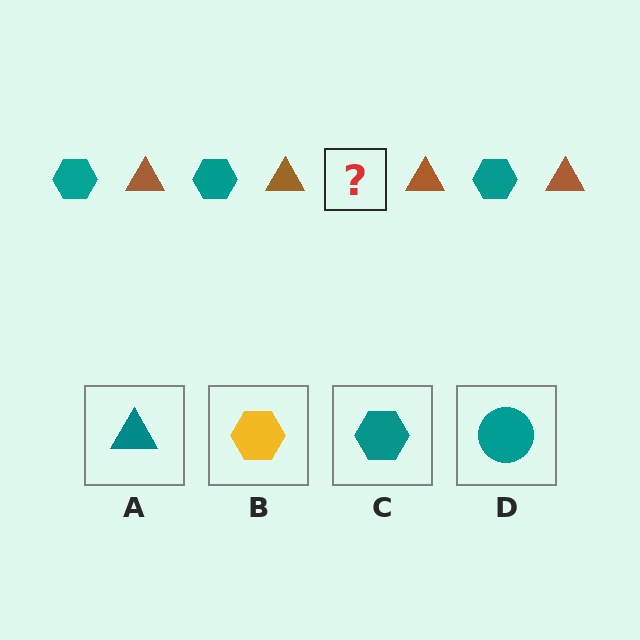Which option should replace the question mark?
Option C.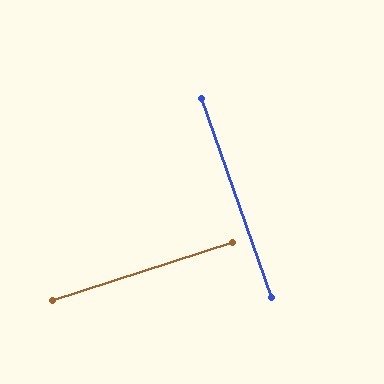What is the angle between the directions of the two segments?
Approximately 89 degrees.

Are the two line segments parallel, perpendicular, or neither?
Perpendicular — they meet at approximately 89°.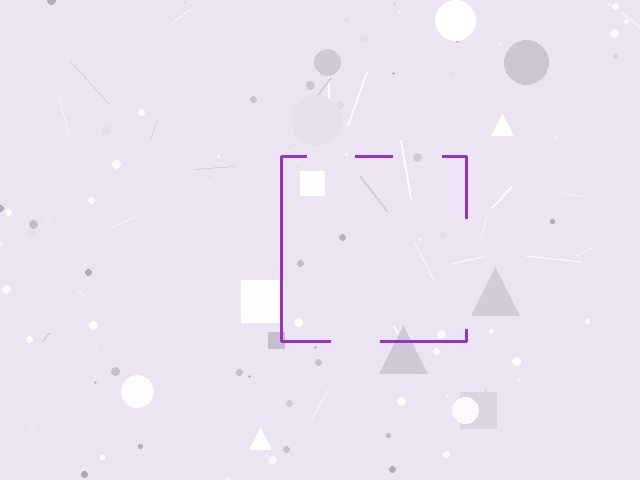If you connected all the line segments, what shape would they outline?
They would outline a square.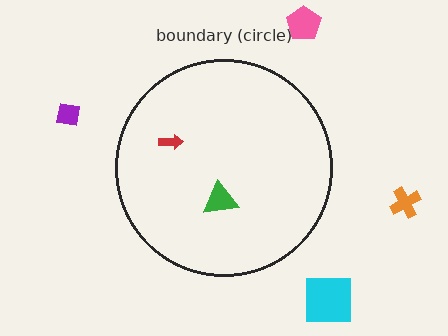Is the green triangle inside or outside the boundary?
Inside.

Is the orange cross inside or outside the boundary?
Outside.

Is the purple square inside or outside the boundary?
Outside.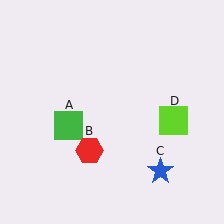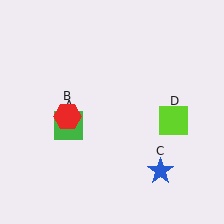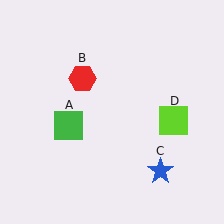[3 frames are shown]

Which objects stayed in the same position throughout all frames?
Green square (object A) and blue star (object C) and lime square (object D) remained stationary.